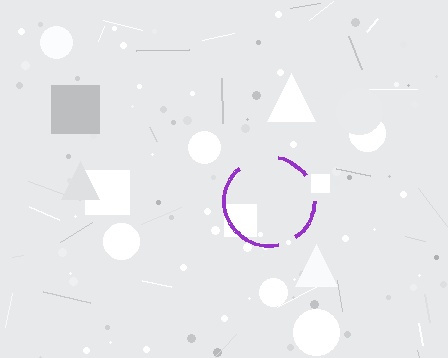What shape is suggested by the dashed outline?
The dashed outline suggests a circle.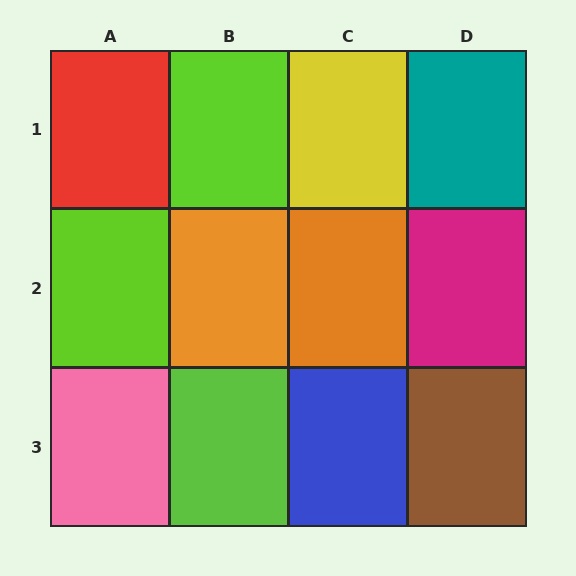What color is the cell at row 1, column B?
Lime.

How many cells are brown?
1 cell is brown.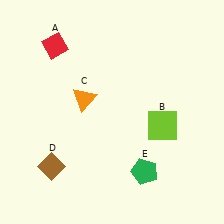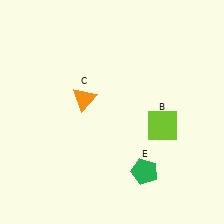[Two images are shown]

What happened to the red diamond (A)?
The red diamond (A) was removed in Image 2. It was in the top-left area of Image 1.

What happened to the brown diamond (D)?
The brown diamond (D) was removed in Image 2. It was in the bottom-left area of Image 1.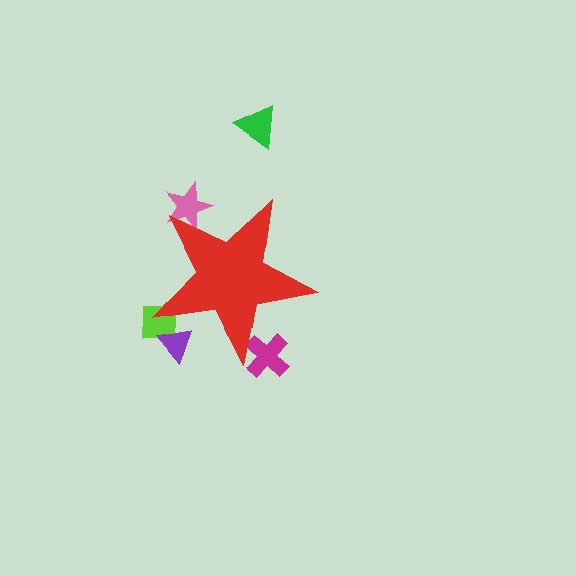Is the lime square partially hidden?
Yes, the lime square is partially hidden behind the red star.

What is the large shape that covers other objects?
A red star.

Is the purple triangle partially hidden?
Yes, the purple triangle is partially hidden behind the red star.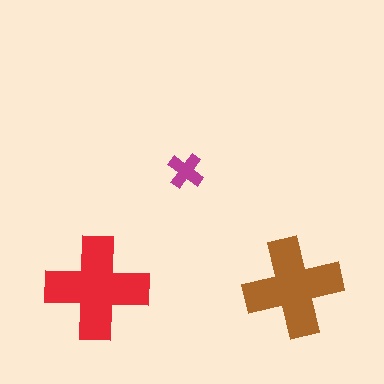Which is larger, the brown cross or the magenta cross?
The brown one.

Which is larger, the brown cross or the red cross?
The red one.